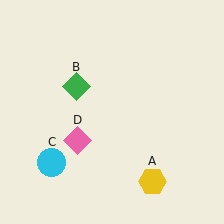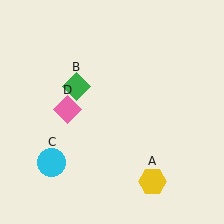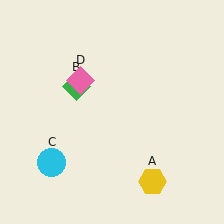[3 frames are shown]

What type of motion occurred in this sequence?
The pink diamond (object D) rotated clockwise around the center of the scene.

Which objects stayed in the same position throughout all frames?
Yellow hexagon (object A) and green diamond (object B) and cyan circle (object C) remained stationary.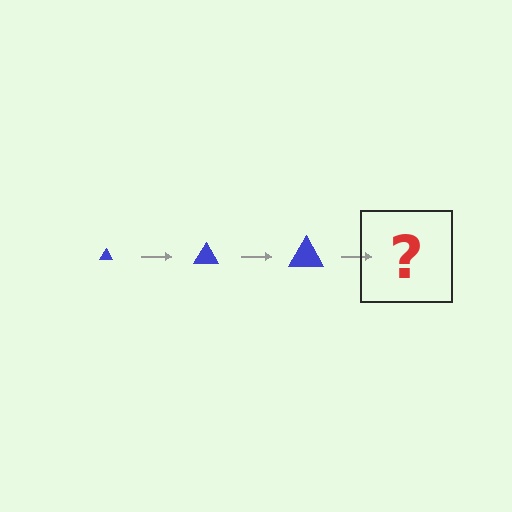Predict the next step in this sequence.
The next step is a blue triangle, larger than the previous one.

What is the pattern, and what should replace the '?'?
The pattern is that the triangle gets progressively larger each step. The '?' should be a blue triangle, larger than the previous one.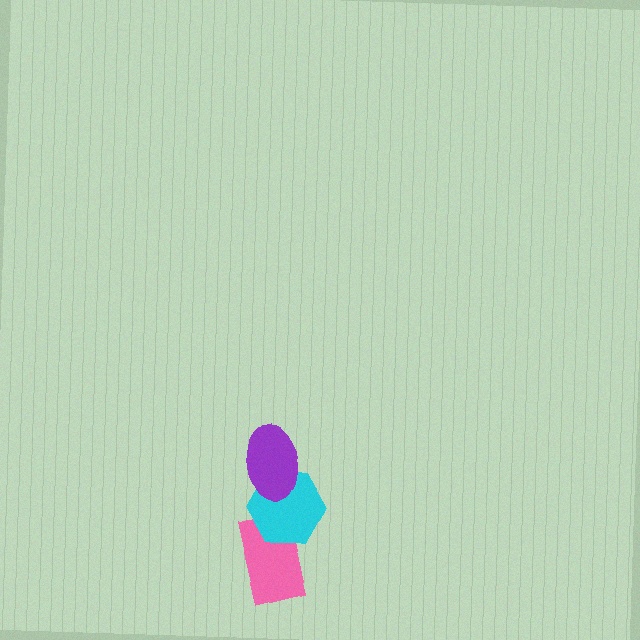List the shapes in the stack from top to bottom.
From top to bottom: the purple ellipse, the cyan hexagon, the pink rectangle.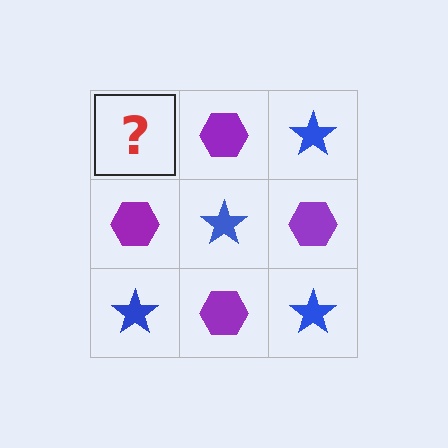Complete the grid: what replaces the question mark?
The question mark should be replaced with a blue star.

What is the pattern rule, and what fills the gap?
The rule is that it alternates blue star and purple hexagon in a checkerboard pattern. The gap should be filled with a blue star.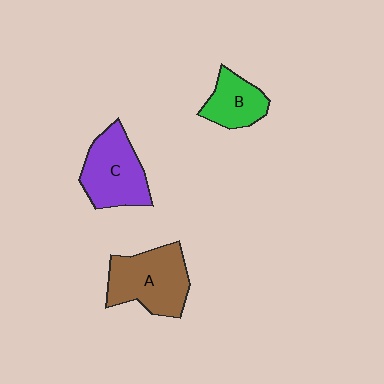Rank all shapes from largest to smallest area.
From largest to smallest: A (brown), C (purple), B (green).